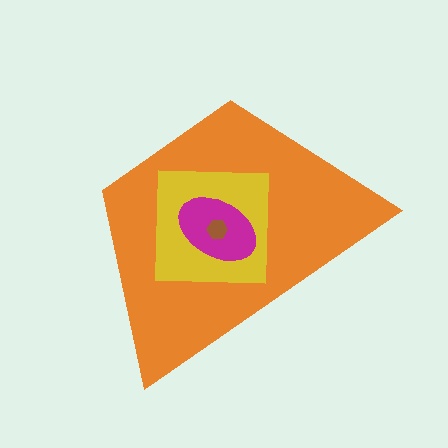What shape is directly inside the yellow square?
The magenta ellipse.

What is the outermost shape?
The orange trapezoid.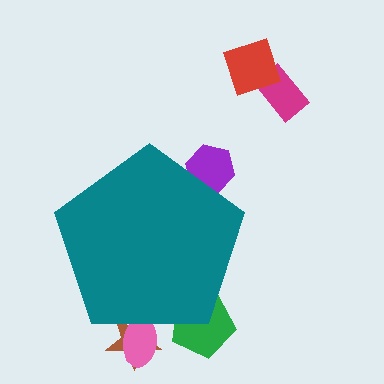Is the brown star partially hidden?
Yes, the brown star is partially hidden behind the teal pentagon.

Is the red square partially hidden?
No, the red square is fully visible.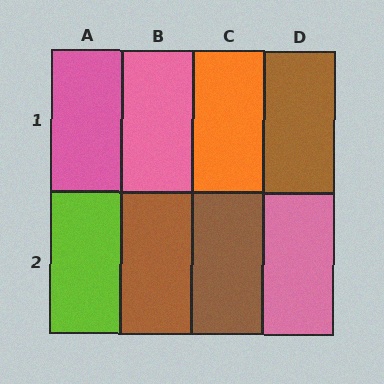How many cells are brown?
3 cells are brown.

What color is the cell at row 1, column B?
Pink.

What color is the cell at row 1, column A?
Pink.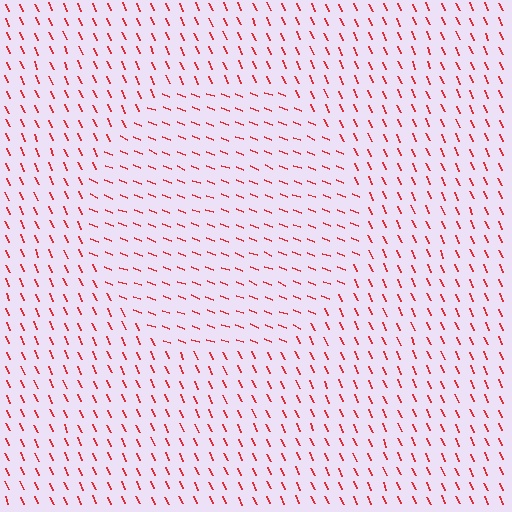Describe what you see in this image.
The image is filled with small red line segments. A circle region in the image has lines oriented differently from the surrounding lines, creating a visible texture boundary.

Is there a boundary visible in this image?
Yes, there is a texture boundary formed by a change in line orientation.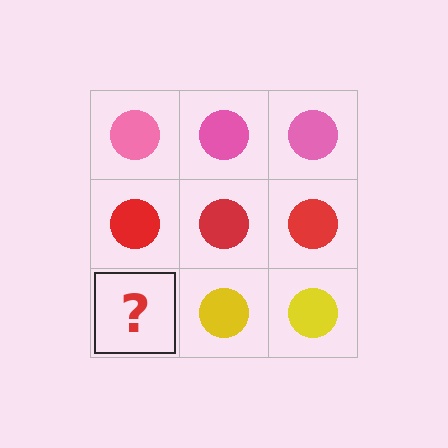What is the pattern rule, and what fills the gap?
The rule is that each row has a consistent color. The gap should be filled with a yellow circle.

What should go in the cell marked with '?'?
The missing cell should contain a yellow circle.